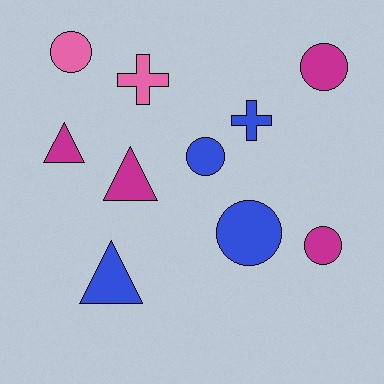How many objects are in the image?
There are 10 objects.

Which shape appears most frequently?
Circle, with 5 objects.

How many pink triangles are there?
There are no pink triangles.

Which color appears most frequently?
Magenta, with 4 objects.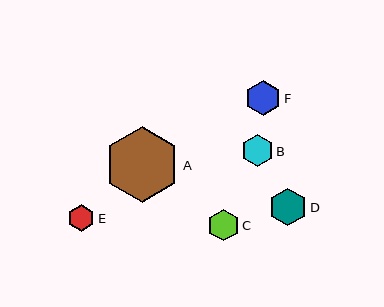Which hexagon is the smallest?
Hexagon E is the smallest with a size of approximately 27 pixels.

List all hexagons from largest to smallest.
From largest to smallest: A, D, F, B, C, E.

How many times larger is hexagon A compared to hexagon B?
Hexagon A is approximately 2.4 times the size of hexagon B.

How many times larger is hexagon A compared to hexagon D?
Hexagon A is approximately 2.0 times the size of hexagon D.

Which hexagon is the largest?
Hexagon A is the largest with a size of approximately 76 pixels.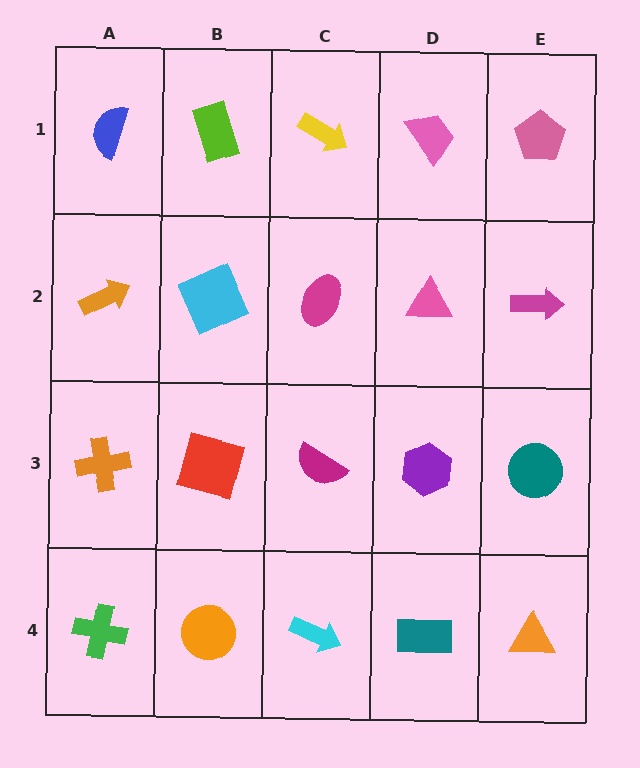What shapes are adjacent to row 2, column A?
A blue semicircle (row 1, column A), an orange cross (row 3, column A), a cyan square (row 2, column B).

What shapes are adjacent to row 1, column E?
A magenta arrow (row 2, column E), a pink trapezoid (row 1, column D).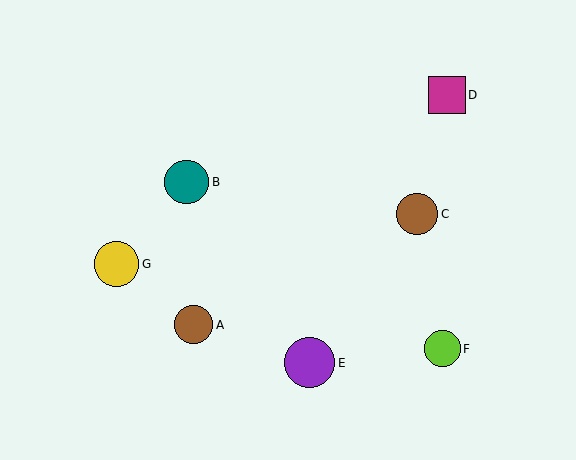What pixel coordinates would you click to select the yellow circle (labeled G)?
Click at (117, 264) to select the yellow circle G.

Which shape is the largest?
The purple circle (labeled E) is the largest.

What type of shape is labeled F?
Shape F is a lime circle.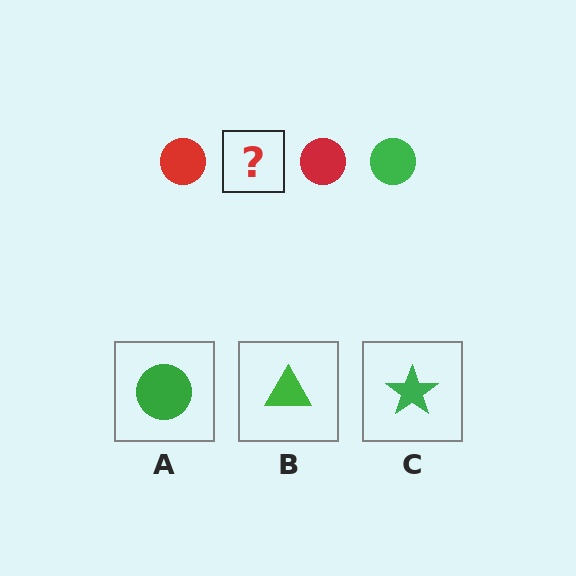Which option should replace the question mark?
Option A.